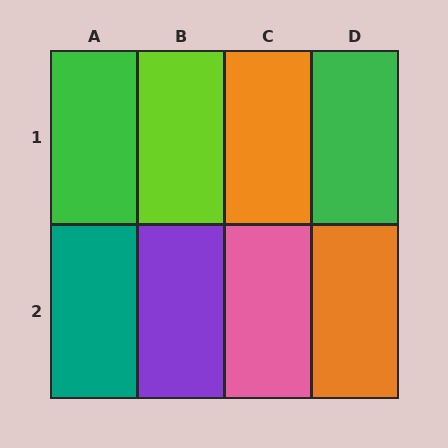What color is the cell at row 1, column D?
Green.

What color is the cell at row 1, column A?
Green.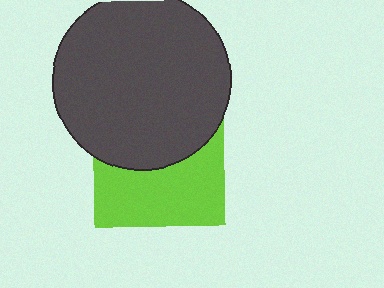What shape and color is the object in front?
The object in front is a dark gray circle.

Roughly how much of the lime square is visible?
About half of it is visible (roughly 51%).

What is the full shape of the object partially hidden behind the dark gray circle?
The partially hidden object is a lime square.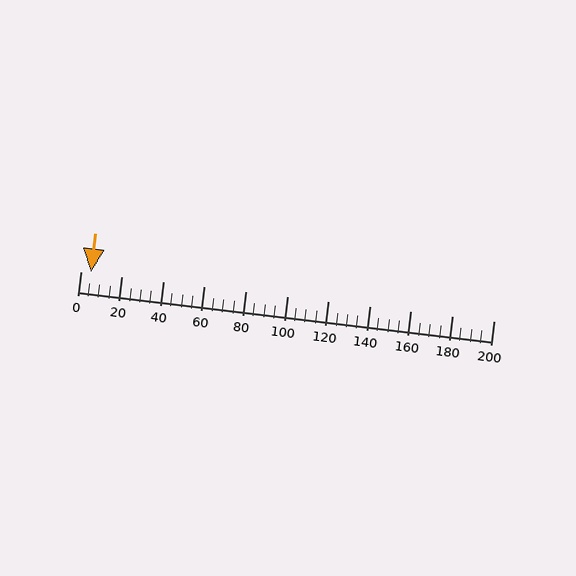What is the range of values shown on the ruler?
The ruler shows values from 0 to 200.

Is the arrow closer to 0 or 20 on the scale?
The arrow is closer to 0.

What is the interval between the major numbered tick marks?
The major tick marks are spaced 20 units apart.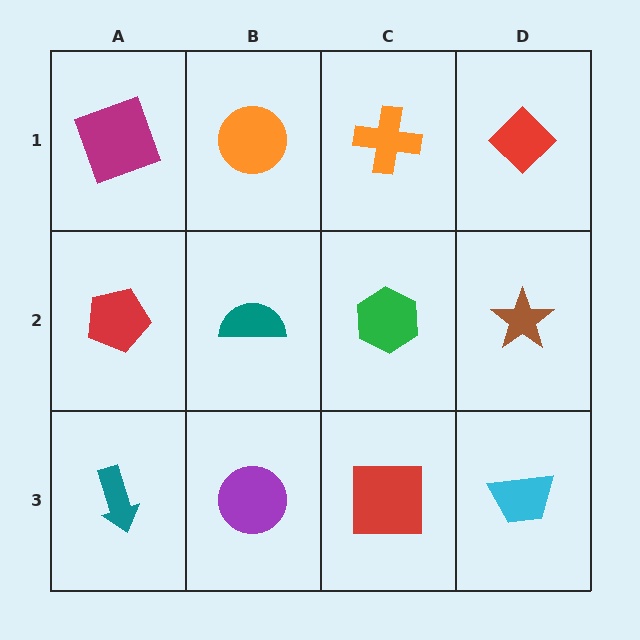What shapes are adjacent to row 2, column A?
A magenta square (row 1, column A), a teal arrow (row 3, column A), a teal semicircle (row 2, column B).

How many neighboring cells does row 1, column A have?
2.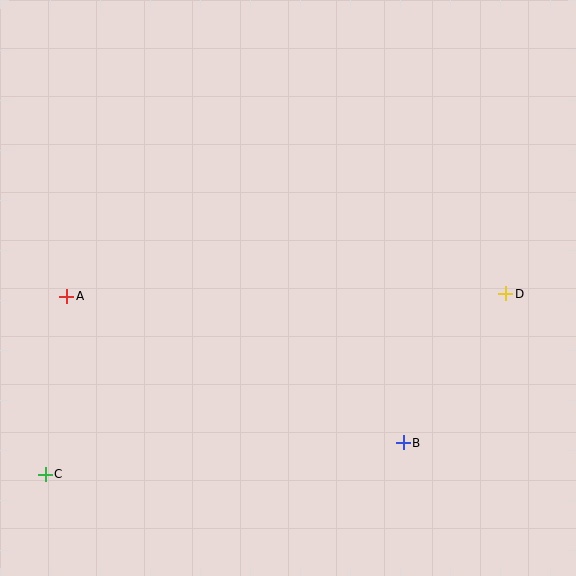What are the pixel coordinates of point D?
Point D is at (506, 294).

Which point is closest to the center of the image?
Point B at (403, 443) is closest to the center.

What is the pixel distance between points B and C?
The distance between B and C is 359 pixels.